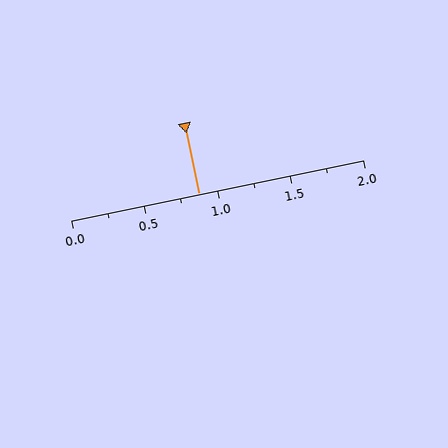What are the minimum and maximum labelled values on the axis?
The axis runs from 0.0 to 2.0.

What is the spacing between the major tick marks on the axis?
The major ticks are spaced 0.5 apart.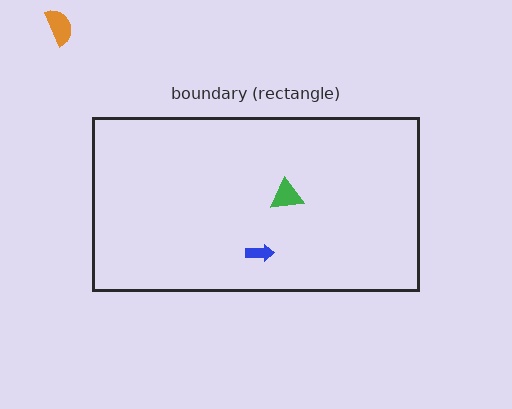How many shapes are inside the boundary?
2 inside, 1 outside.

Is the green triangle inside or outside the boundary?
Inside.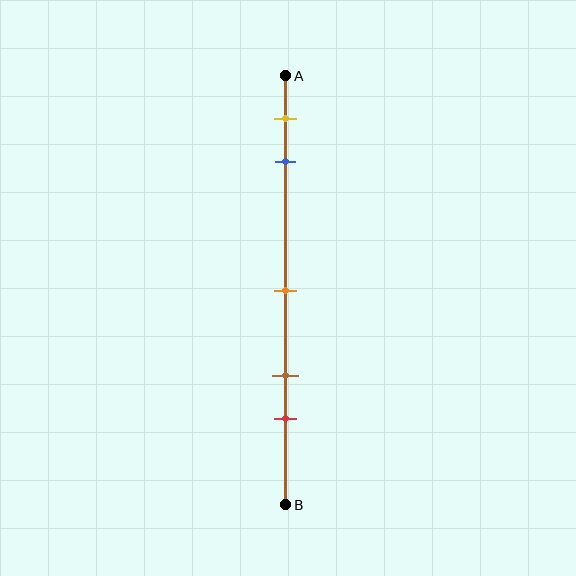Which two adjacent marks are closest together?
The yellow and blue marks are the closest adjacent pair.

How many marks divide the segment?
There are 5 marks dividing the segment.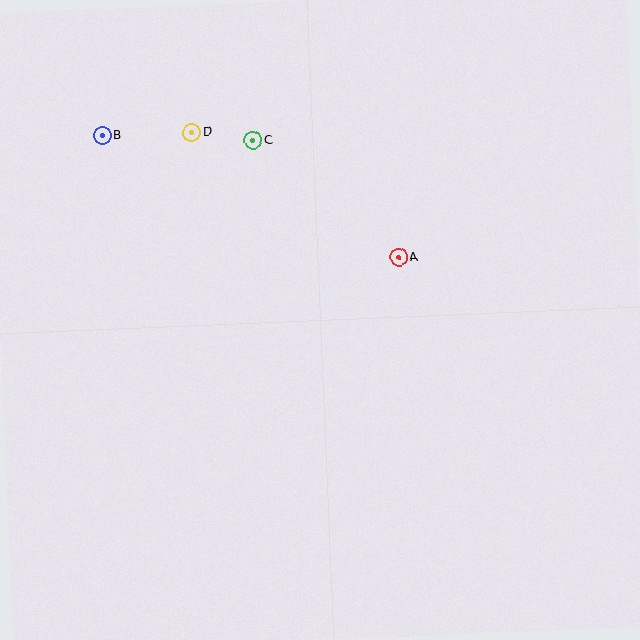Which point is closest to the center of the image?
Point A at (398, 258) is closest to the center.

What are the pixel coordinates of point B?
Point B is at (102, 136).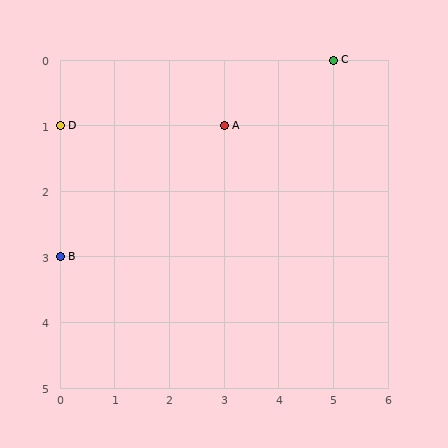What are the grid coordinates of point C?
Point C is at grid coordinates (5, 0).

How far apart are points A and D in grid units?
Points A and D are 3 columns apart.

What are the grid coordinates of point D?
Point D is at grid coordinates (0, 1).